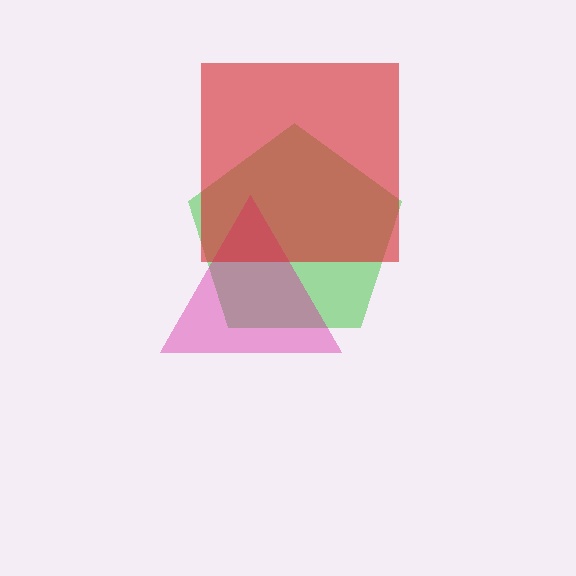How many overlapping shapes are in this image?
There are 3 overlapping shapes in the image.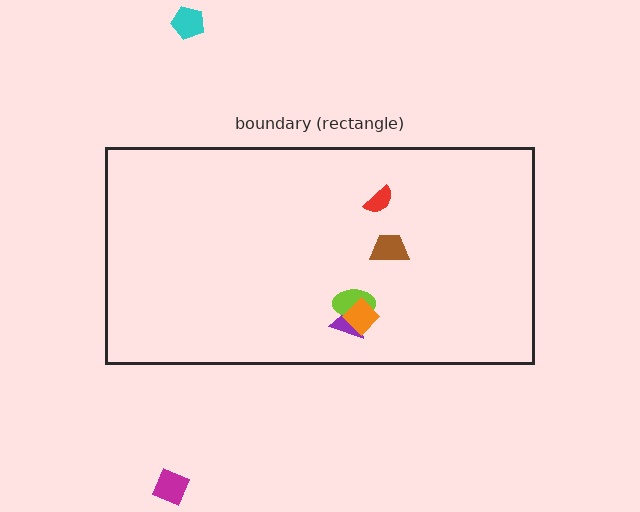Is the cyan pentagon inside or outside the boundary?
Outside.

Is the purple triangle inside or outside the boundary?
Inside.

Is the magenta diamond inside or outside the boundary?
Outside.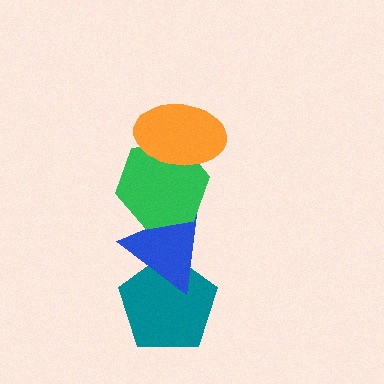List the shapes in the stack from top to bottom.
From top to bottom: the orange ellipse, the green hexagon, the blue triangle, the teal pentagon.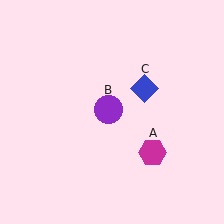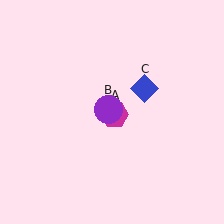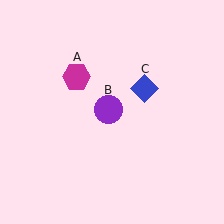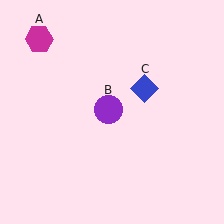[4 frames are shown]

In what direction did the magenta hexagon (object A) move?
The magenta hexagon (object A) moved up and to the left.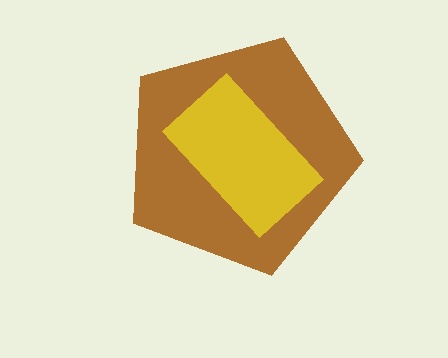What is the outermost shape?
The brown pentagon.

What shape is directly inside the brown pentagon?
The yellow rectangle.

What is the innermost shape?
The yellow rectangle.